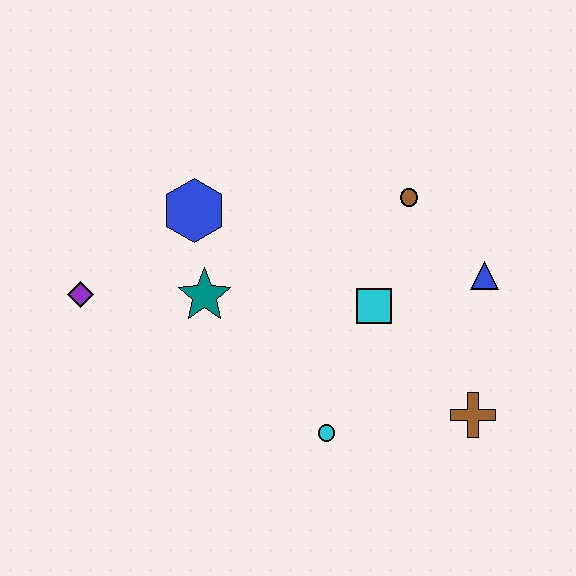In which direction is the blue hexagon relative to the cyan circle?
The blue hexagon is above the cyan circle.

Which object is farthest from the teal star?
The brown cross is farthest from the teal star.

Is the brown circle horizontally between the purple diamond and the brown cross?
Yes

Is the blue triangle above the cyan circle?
Yes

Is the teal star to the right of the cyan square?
No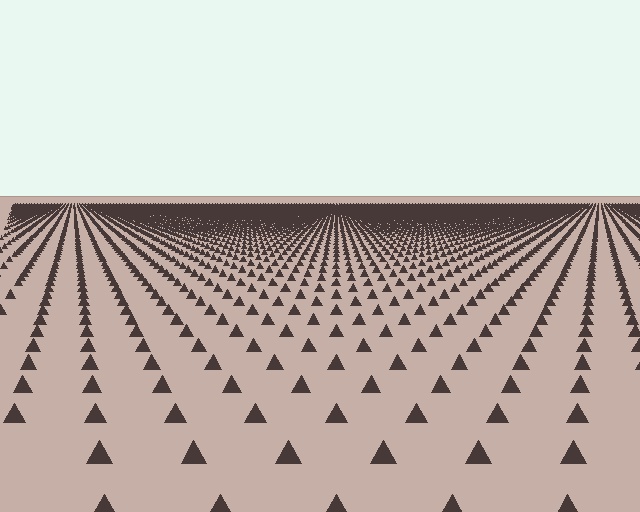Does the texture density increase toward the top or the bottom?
Density increases toward the top.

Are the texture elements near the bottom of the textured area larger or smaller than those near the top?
Larger. Near the bottom, elements are closer to the viewer and appear at a bigger on-screen size.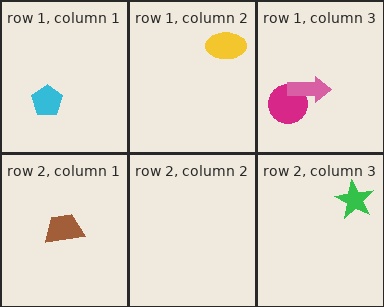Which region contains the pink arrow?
The row 1, column 3 region.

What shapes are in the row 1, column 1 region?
The cyan pentagon.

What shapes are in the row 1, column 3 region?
The magenta circle, the pink arrow.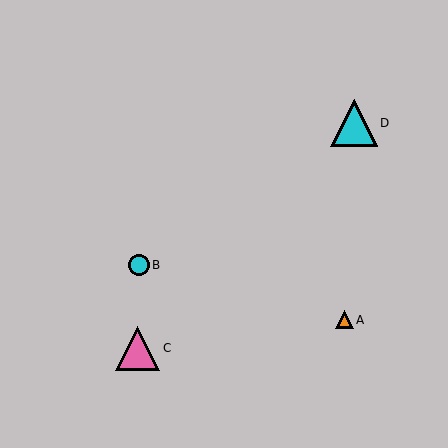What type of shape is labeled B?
Shape B is a cyan circle.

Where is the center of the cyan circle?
The center of the cyan circle is at (139, 265).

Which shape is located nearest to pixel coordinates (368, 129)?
The cyan triangle (labeled D) at (354, 123) is nearest to that location.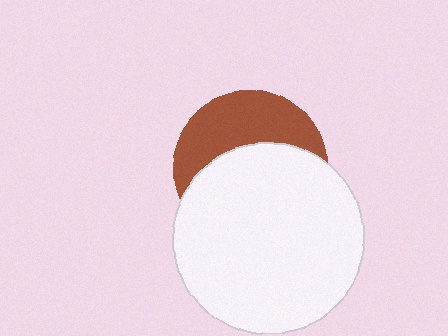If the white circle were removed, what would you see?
You would see the complete brown circle.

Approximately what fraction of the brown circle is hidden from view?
Roughly 59% of the brown circle is hidden behind the white circle.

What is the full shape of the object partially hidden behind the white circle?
The partially hidden object is a brown circle.